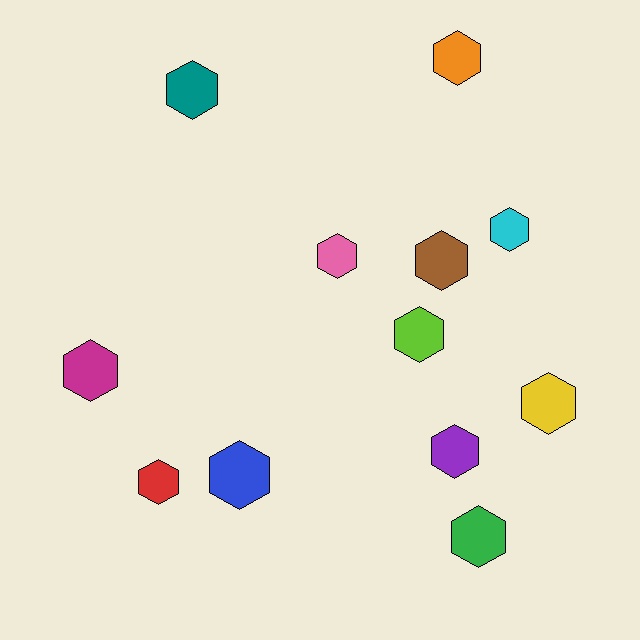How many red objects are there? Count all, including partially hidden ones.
There is 1 red object.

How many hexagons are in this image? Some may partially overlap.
There are 12 hexagons.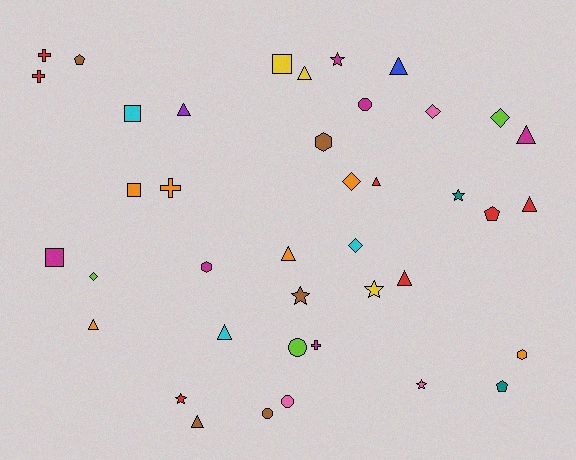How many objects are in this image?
There are 40 objects.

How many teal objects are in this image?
There are 2 teal objects.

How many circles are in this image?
There are 4 circles.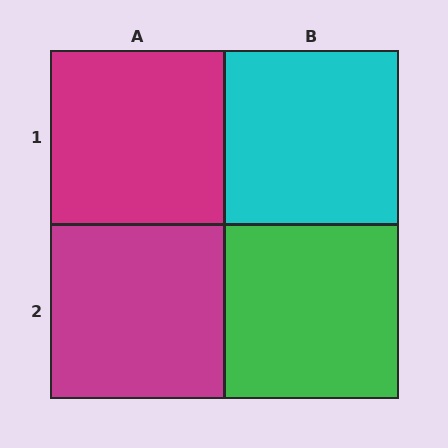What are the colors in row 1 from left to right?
Magenta, cyan.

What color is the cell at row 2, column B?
Green.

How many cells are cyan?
1 cell is cyan.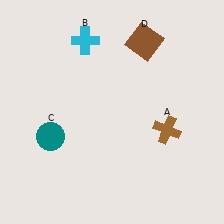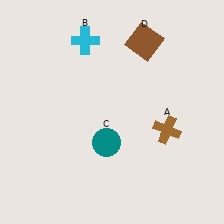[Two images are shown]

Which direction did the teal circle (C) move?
The teal circle (C) moved right.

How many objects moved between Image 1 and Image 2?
1 object moved between the two images.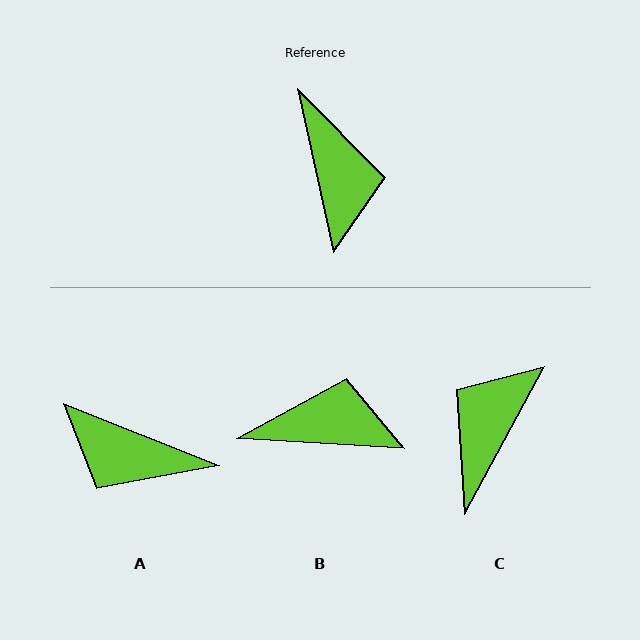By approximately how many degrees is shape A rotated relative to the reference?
Approximately 124 degrees clockwise.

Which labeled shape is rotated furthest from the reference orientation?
C, about 139 degrees away.